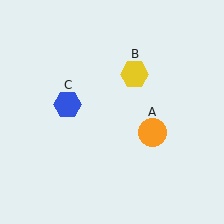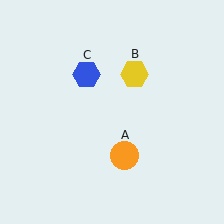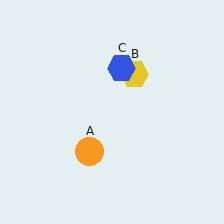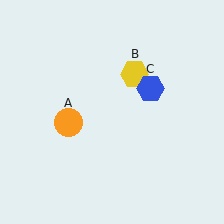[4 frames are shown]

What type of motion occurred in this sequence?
The orange circle (object A), blue hexagon (object C) rotated clockwise around the center of the scene.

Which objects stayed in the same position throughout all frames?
Yellow hexagon (object B) remained stationary.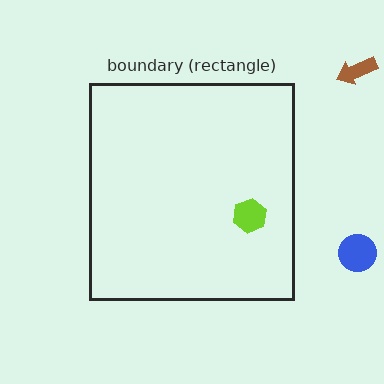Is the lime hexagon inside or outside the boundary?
Inside.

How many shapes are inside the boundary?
1 inside, 2 outside.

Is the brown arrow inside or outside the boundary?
Outside.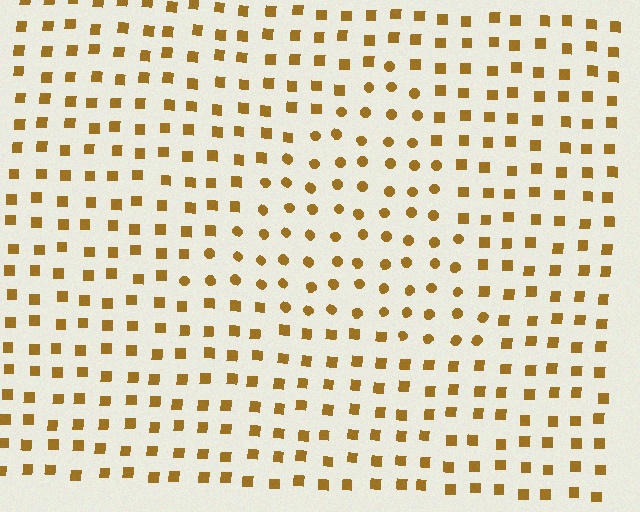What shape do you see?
I see a triangle.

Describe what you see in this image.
The image is filled with small brown elements arranged in a uniform grid. A triangle-shaped region contains circles, while the surrounding area contains squares. The boundary is defined purely by the change in element shape.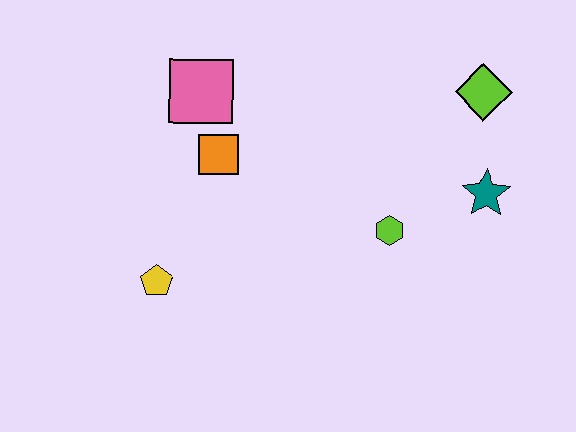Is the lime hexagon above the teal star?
No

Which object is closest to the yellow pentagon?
The orange square is closest to the yellow pentagon.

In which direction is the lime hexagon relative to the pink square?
The lime hexagon is to the right of the pink square.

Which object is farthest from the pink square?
The teal star is farthest from the pink square.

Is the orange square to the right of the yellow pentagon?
Yes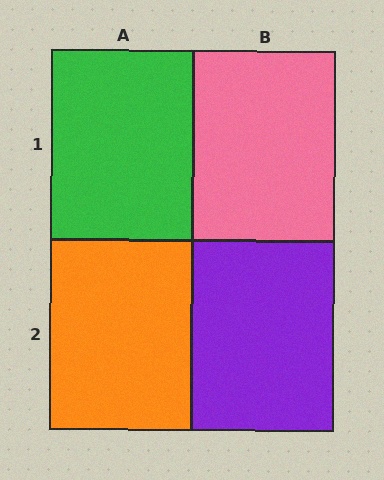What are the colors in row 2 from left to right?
Orange, purple.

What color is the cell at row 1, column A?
Green.